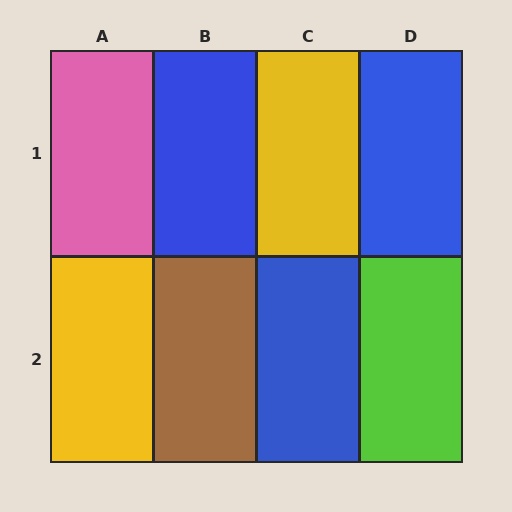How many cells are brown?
1 cell is brown.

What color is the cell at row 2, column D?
Lime.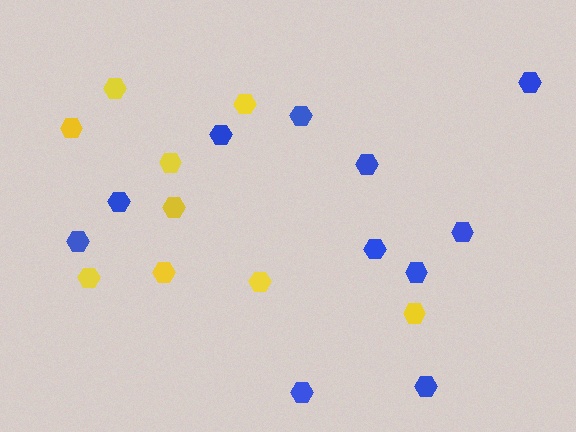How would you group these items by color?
There are 2 groups: one group of yellow hexagons (9) and one group of blue hexagons (11).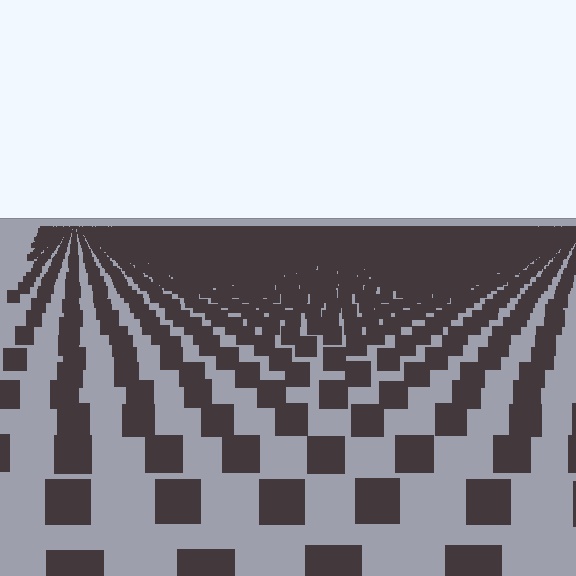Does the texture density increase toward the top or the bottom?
Density increases toward the top.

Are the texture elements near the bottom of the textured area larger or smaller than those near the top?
Larger. Near the bottom, elements are closer to the viewer and appear at a bigger on-screen size.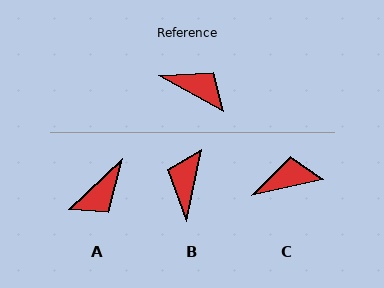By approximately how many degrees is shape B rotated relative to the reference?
Approximately 107 degrees counter-clockwise.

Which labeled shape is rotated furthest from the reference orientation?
A, about 108 degrees away.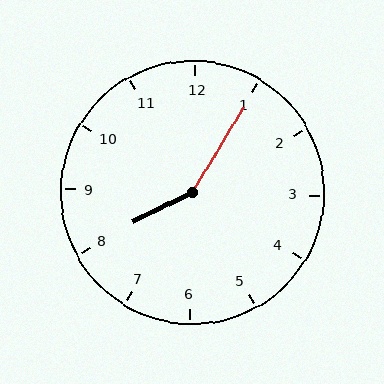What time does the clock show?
8:05.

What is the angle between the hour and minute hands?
Approximately 148 degrees.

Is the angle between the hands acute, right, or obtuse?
It is obtuse.